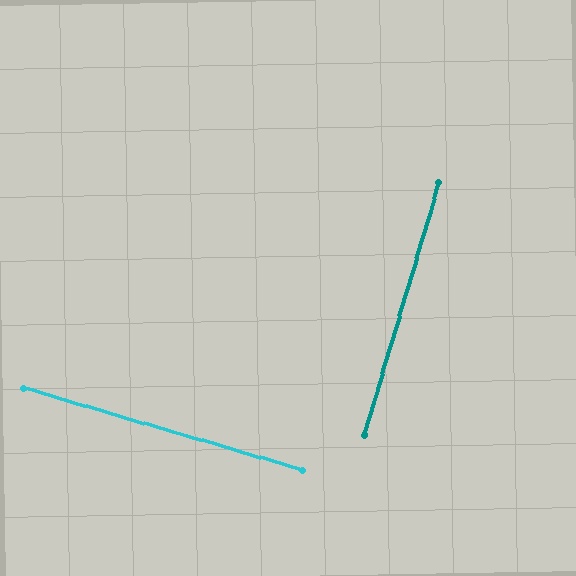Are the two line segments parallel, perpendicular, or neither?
Perpendicular — they meet at approximately 90°.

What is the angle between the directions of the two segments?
Approximately 90 degrees.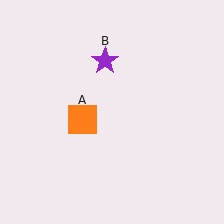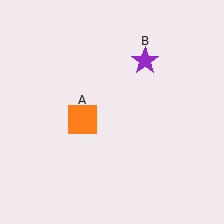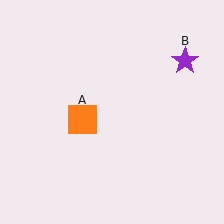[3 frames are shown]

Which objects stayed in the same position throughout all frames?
Orange square (object A) remained stationary.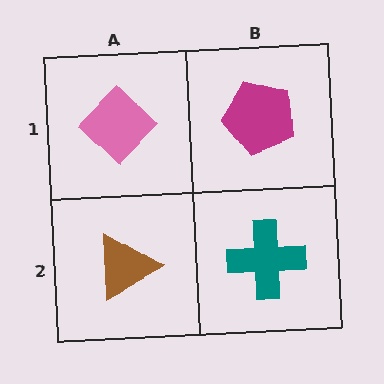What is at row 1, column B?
A magenta pentagon.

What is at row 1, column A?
A pink diamond.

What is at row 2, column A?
A brown triangle.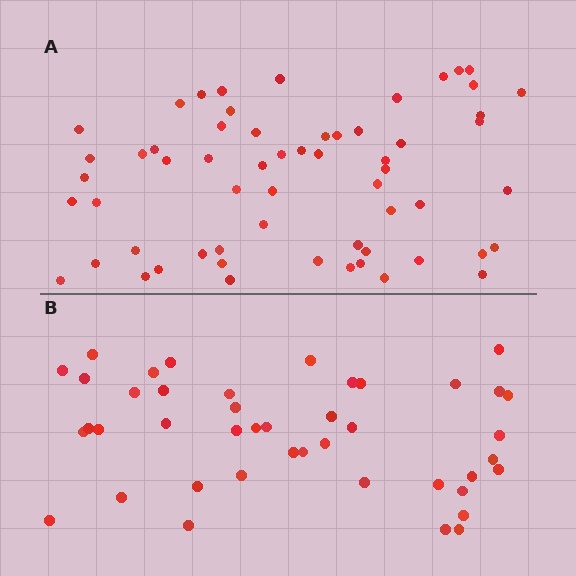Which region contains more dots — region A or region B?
Region A (the top region) has more dots.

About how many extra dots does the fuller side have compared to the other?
Region A has approximately 15 more dots than region B.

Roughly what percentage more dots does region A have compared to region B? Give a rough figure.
About 40% more.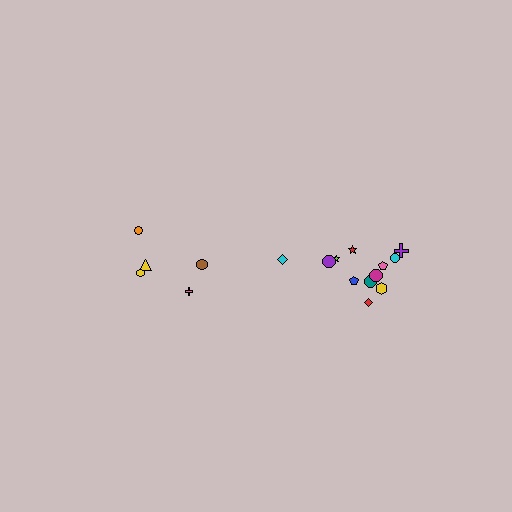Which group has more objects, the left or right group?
The right group.